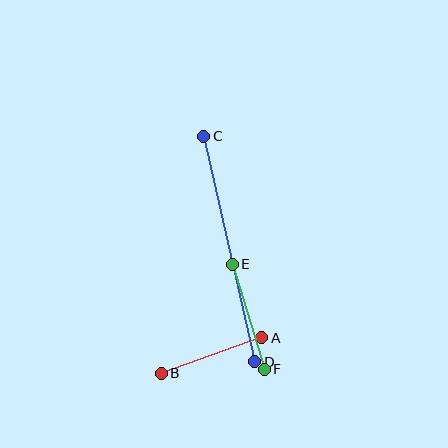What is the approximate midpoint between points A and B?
The midpoint is at approximately (211, 355) pixels.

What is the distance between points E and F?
The distance is approximately 110 pixels.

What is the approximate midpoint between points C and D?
The midpoint is at approximately (229, 249) pixels.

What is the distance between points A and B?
The distance is approximately 107 pixels.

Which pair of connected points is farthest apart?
Points C and D are farthest apart.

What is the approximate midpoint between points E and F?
The midpoint is at approximately (248, 317) pixels.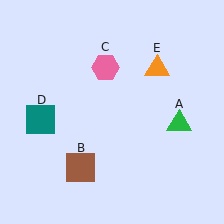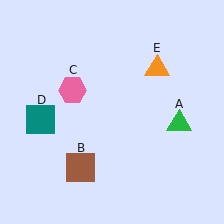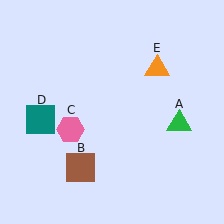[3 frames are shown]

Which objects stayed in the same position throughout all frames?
Green triangle (object A) and brown square (object B) and teal square (object D) and orange triangle (object E) remained stationary.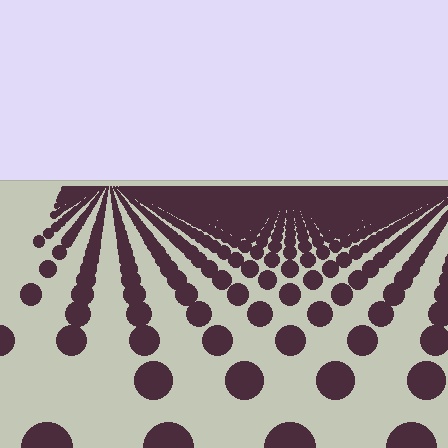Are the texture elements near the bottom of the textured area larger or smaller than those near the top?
Larger. Near the bottom, elements are closer to the viewer and appear at a bigger on-screen size.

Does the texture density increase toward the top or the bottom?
Density increases toward the top.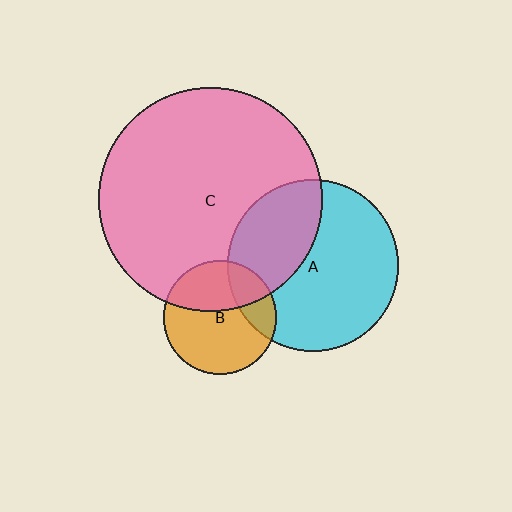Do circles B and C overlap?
Yes.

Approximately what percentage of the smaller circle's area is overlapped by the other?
Approximately 40%.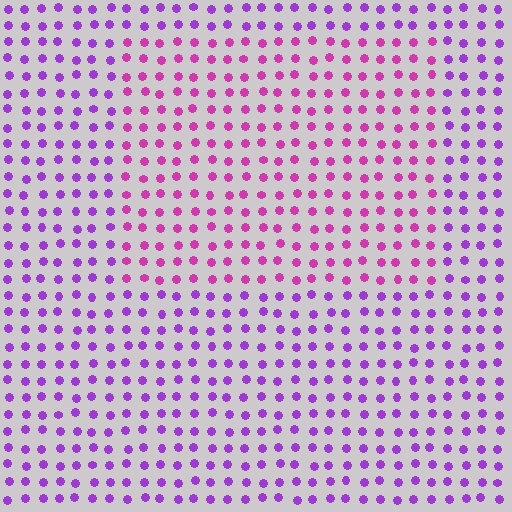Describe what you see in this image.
The image is filled with small purple elements in a uniform arrangement. A rectangle-shaped region is visible where the elements are tinted to a slightly different hue, forming a subtle color boundary.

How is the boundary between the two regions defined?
The boundary is defined purely by a slight shift in hue (about 33 degrees). Spacing, size, and orientation are identical on both sides.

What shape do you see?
I see a rectangle.